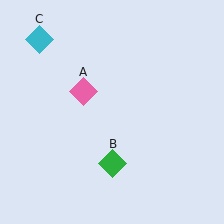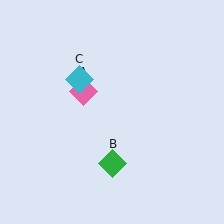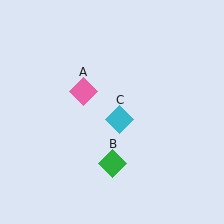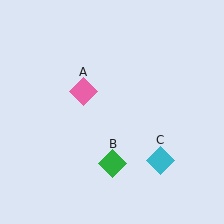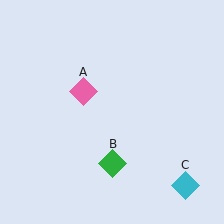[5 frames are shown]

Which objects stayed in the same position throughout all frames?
Pink diamond (object A) and green diamond (object B) remained stationary.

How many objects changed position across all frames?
1 object changed position: cyan diamond (object C).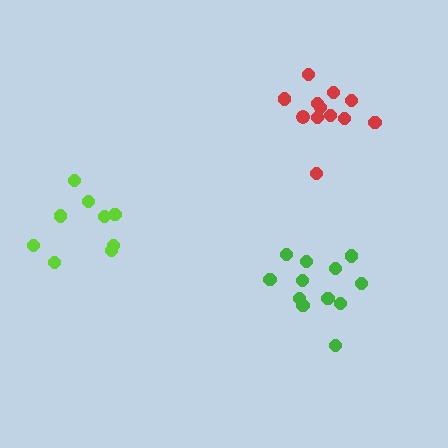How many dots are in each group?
Group 1: 12 dots, Group 2: 12 dots, Group 3: 9 dots (33 total).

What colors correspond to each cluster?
The clusters are colored: red, green, lime.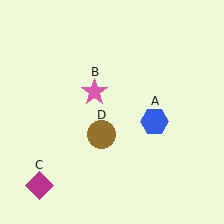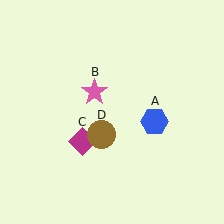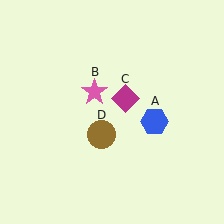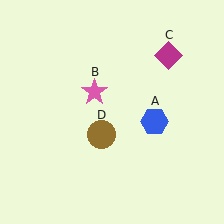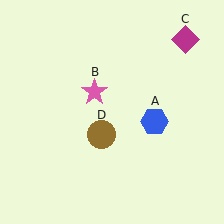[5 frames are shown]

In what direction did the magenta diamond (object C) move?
The magenta diamond (object C) moved up and to the right.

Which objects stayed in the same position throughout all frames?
Blue hexagon (object A) and pink star (object B) and brown circle (object D) remained stationary.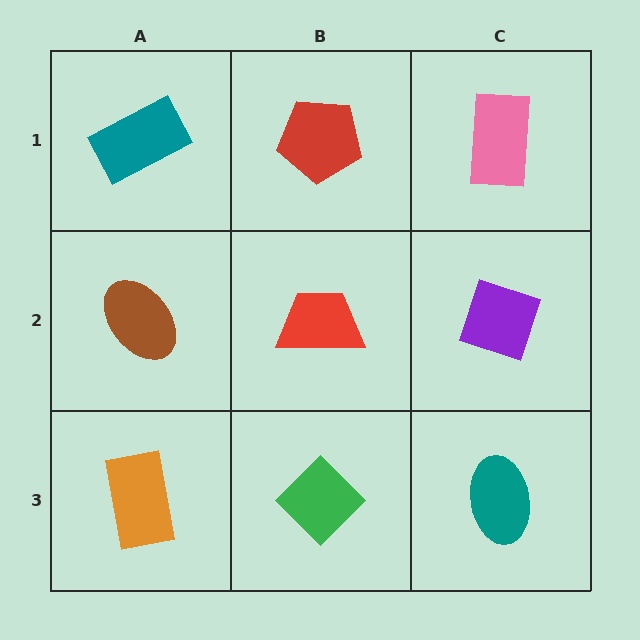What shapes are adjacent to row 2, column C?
A pink rectangle (row 1, column C), a teal ellipse (row 3, column C), a red trapezoid (row 2, column B).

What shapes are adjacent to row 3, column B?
A red trapezoid (row 2, column B), an orange rectangle (row 3, column A), a teal ellipse (row 3, column C).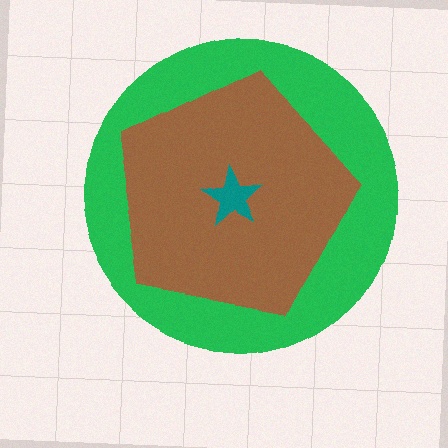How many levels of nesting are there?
3.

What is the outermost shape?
The green circle.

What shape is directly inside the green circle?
The brown pentagon.